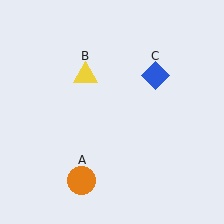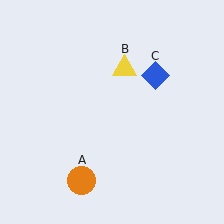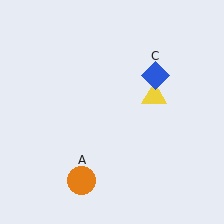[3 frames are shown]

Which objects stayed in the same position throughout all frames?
Orange circle (object A) and blue diamond (object C) remained stationary.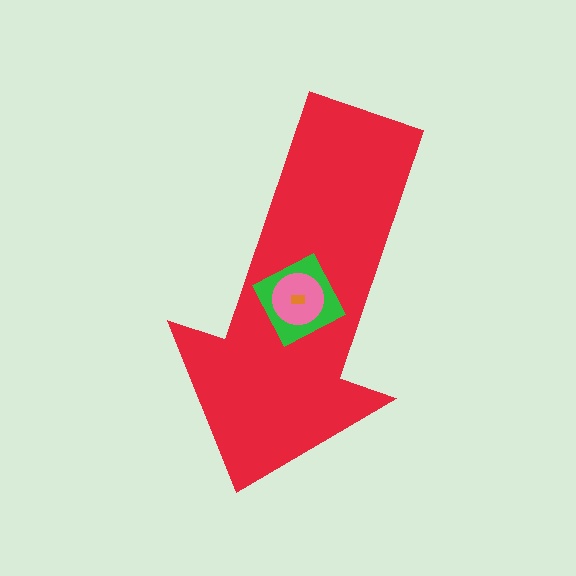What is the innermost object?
The orange rectangle.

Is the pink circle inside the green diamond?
Yes.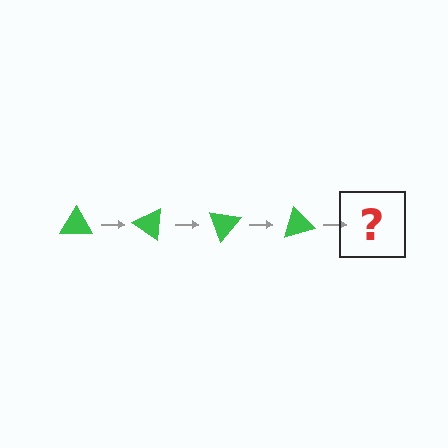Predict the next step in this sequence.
The next step is a green triangle rotated 140 degrees.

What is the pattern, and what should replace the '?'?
The pattern is that the triangle rotates 35 degrees each step. The '?' should be a green triangle rotated 140 degrees.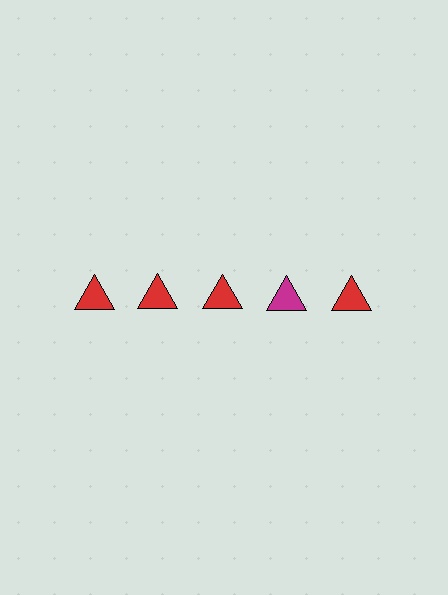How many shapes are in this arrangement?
There are 5 shapes arranged in a grid pattern.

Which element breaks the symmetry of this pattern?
The magenta triangle in the top row, second from right column breaks the symmetry. All other shapes are red triangles.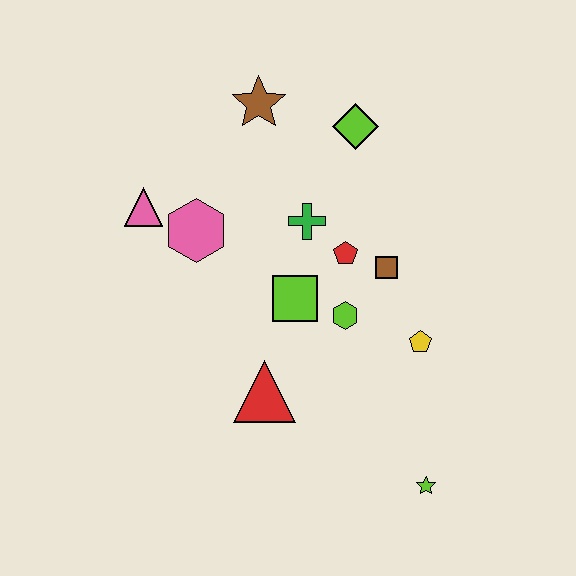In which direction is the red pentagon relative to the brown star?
The red pentagon is below the brown star.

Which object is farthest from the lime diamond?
The lime star is farthest from the lime diamond.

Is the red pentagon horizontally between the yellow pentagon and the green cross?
Yes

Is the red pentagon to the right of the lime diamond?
No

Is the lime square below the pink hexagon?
Yes